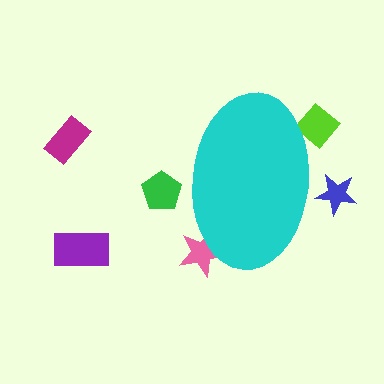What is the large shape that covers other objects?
A cyan ellipse.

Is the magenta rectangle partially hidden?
No, the magenta rectangle is fully visible.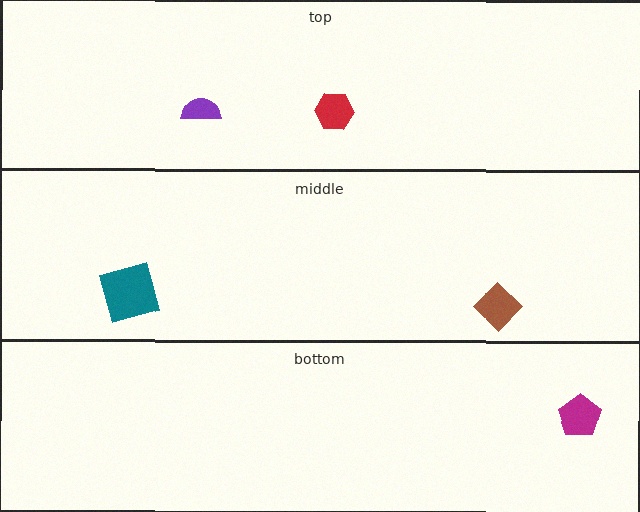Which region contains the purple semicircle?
The top region.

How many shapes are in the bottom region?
1.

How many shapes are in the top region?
2.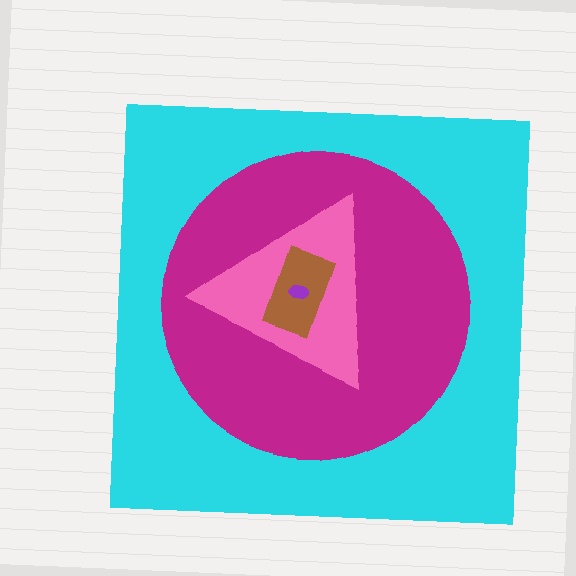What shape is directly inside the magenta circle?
The pink triangle.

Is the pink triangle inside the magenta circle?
Yes.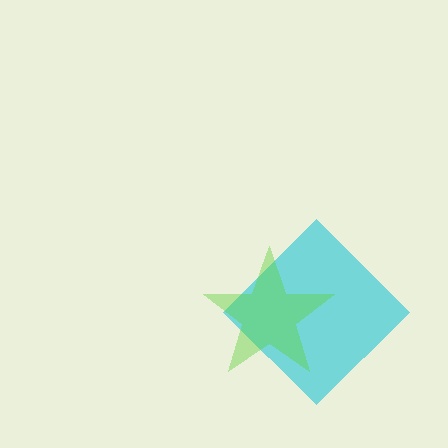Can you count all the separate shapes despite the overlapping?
Yes, there are 2 separate shapes.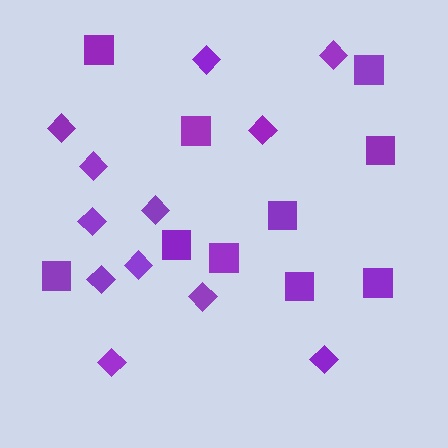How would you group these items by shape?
There are 2 groups: one group of diamonds (12) and one group of squares (10).